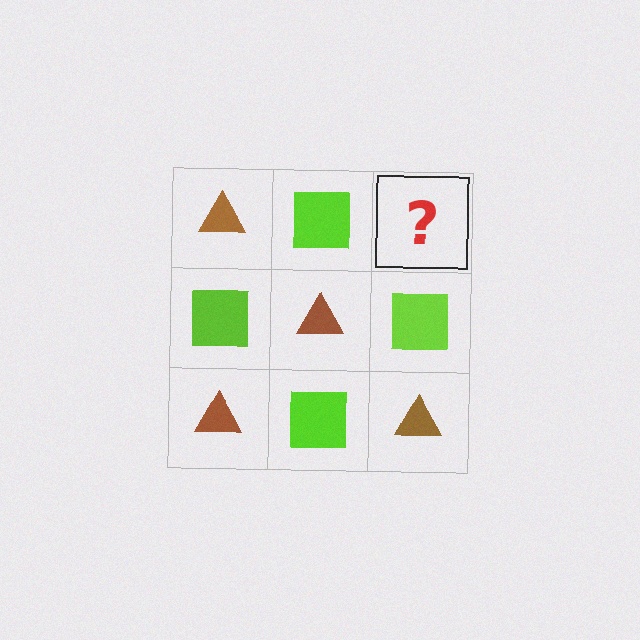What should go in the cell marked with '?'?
The missing cell should contain a brown triangle.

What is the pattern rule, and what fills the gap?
The rule is that it alternates brown triangle and lime square in a checkerboard pattern. The gap should be filled with a brown triangle.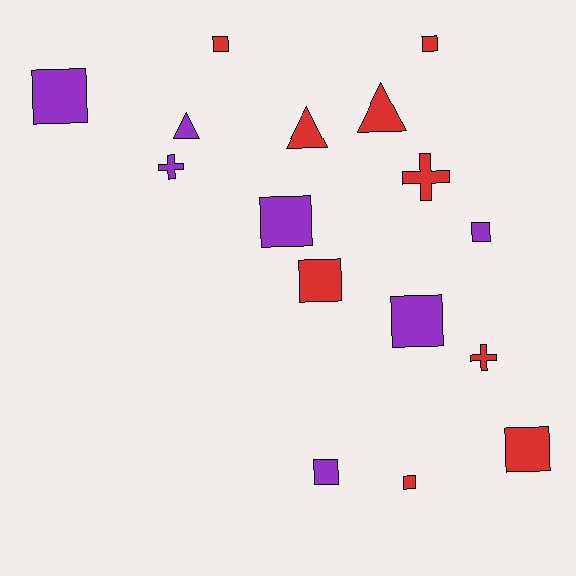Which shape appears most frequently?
Square, with 10 objects.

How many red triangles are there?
There are 2 red triangles.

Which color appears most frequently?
Red, with 9 objects.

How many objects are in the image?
There are 16 objects.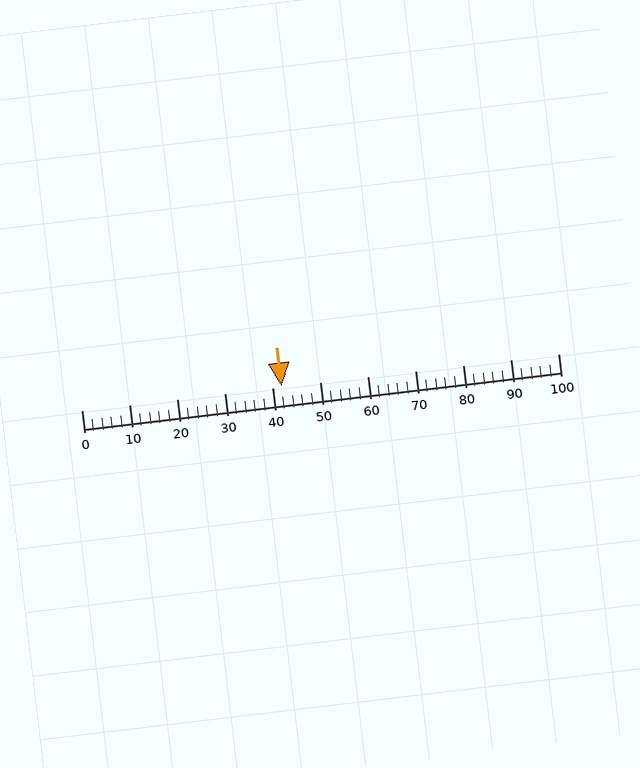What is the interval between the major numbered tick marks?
The major tick marks are spaced 10 units apart.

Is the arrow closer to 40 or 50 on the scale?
The arrow is closer to 40.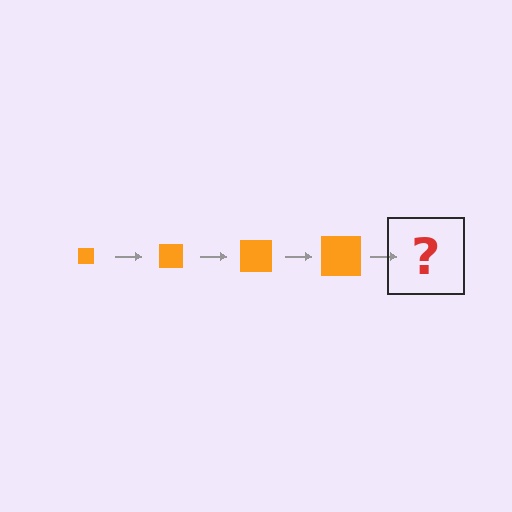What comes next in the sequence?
The next element should be an orange square, larger than the previous one.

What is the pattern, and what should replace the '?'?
The pattern is that the square gets progressively larger each step. The '?' should be an orange square, larger than the previous one.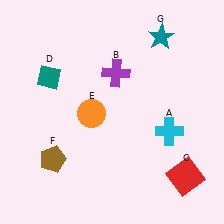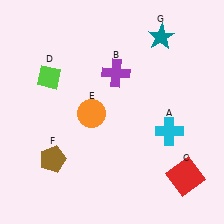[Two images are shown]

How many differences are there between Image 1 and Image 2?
There is 1 difference between the two images.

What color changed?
The diamond (D) changed from teal in Image 1 to lime in Image 2.